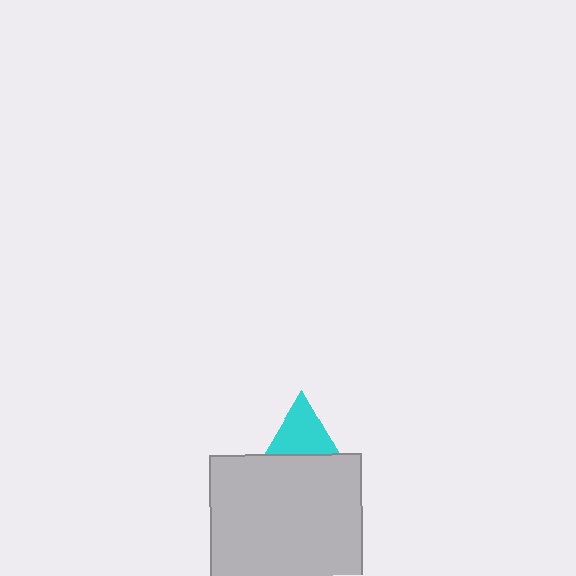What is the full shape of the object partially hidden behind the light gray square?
The partially hidden object is a cyan triangle.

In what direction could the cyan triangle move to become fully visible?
The cyan triangle could move up. That would shift it out from behind the light gray square entirely.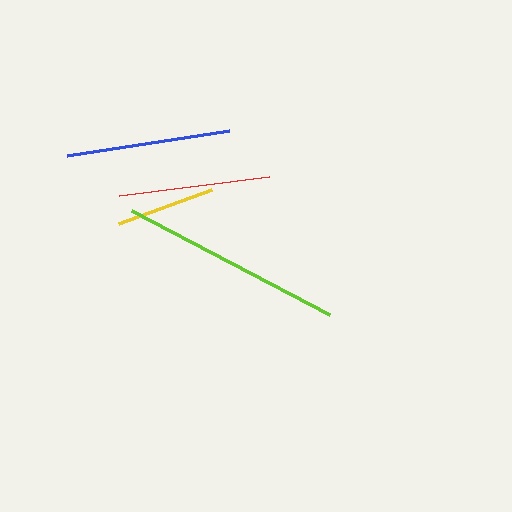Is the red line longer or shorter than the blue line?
The blue line is longer than the red line.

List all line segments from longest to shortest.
From longest to shortest: lime, blue, red, yellow.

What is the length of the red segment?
The red segment is approximately 151 pixels long.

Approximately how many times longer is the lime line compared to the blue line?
The lime line is approximately 1.4 times the length of the blue line.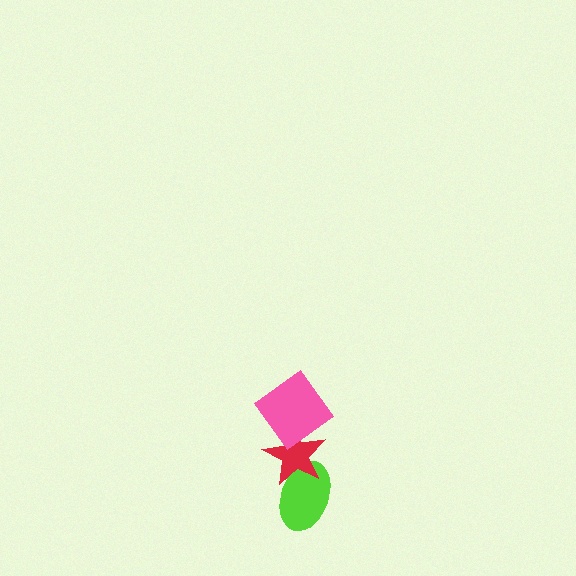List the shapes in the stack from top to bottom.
From top to bottom: the pink diamond, the red star, the lime ellipse.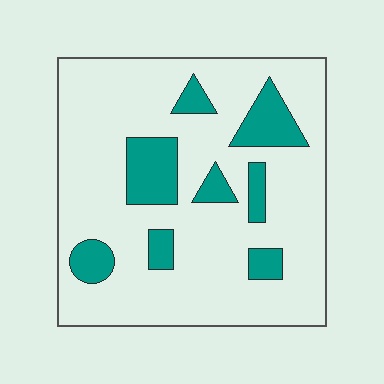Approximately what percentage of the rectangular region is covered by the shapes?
Approximately 20%.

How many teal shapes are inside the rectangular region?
8.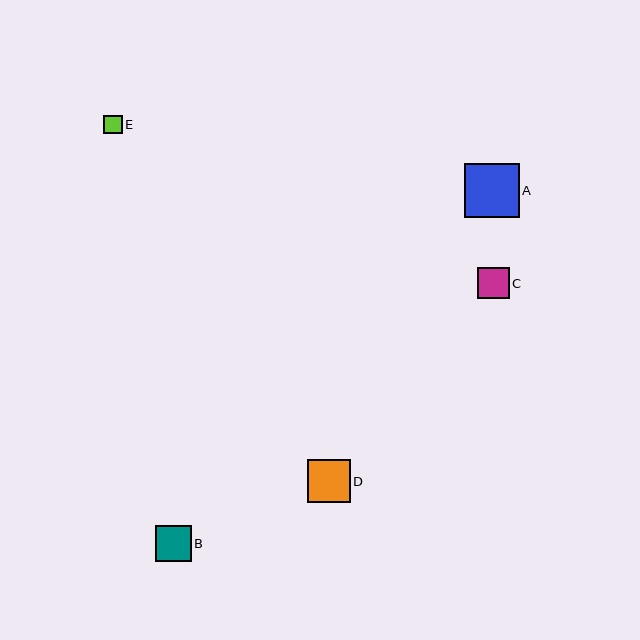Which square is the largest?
Square A is the largest with a size of approximately 54 pixels.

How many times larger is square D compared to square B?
Square D is approximately 1.2 times the size of square B.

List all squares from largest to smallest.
From largest to smallest: A, D, B, C, E.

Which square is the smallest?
Square E is the smallest with a size of approximately 18 pixels.